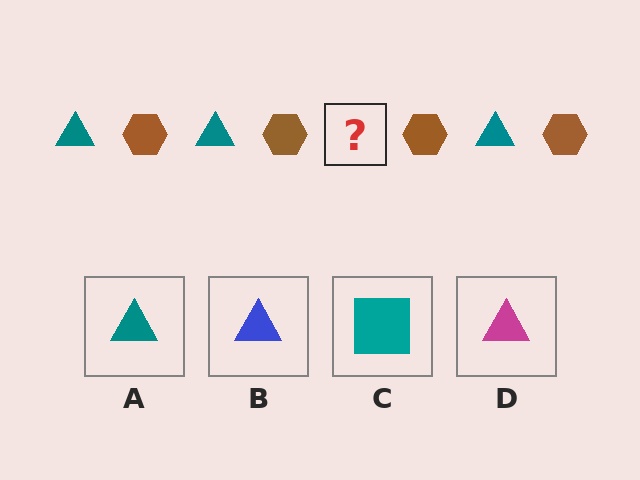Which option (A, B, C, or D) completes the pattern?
A.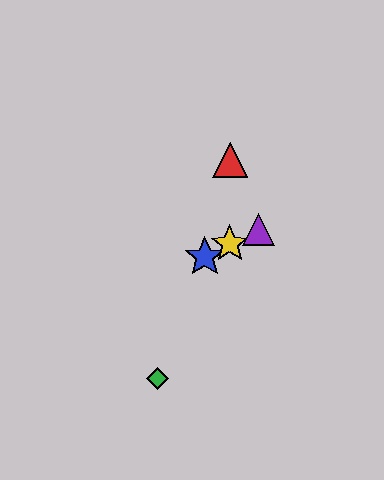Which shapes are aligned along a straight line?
The blue star, the yellow star, the purple triangle are aligned along a straight line.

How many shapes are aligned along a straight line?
3 shapes (the blue star, the yellow star, the purple triangle) are aligned along a straight line.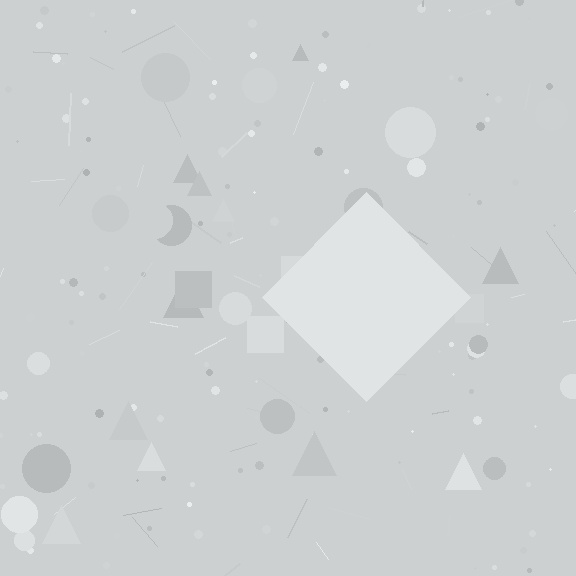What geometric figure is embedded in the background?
A diamond is embedded in the background.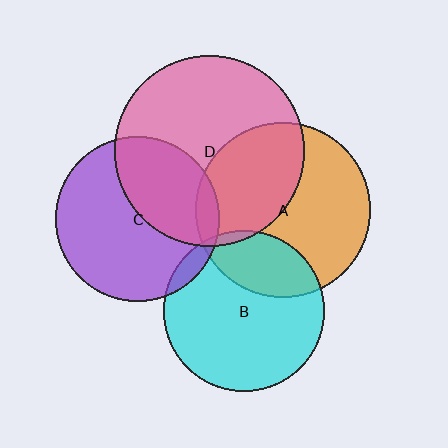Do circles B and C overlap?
Yes.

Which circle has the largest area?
Circle D (pink).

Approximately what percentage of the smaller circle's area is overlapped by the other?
Approximately 5%.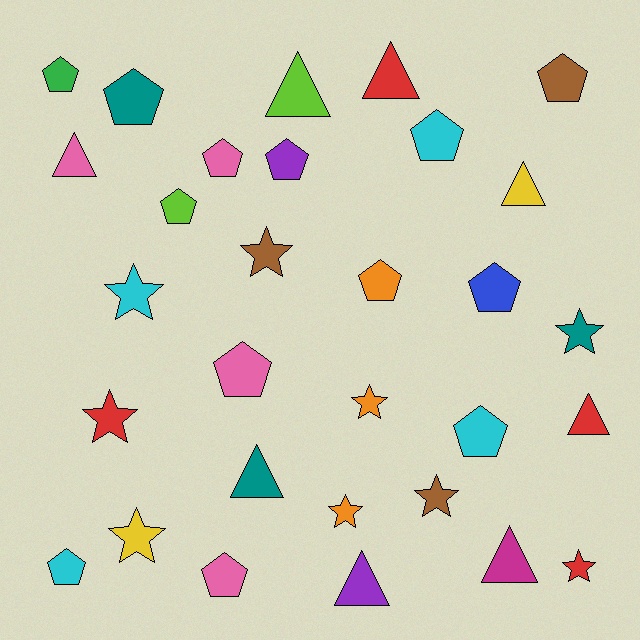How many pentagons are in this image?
There are 13 pentagons.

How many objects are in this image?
There are 30 objects.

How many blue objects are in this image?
There is 1 blue object.